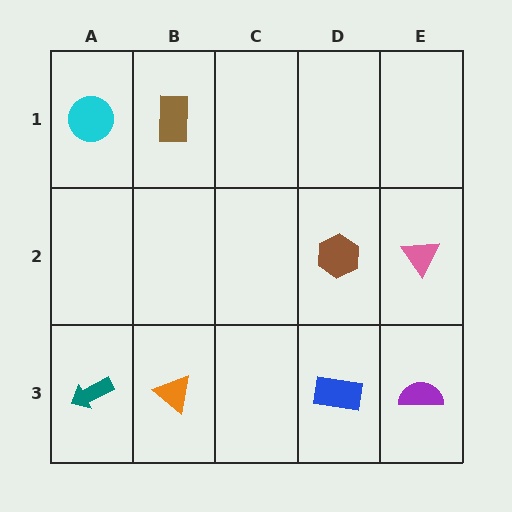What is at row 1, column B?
A brown rectangle.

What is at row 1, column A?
A cyan circle.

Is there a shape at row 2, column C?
No, that cell is empty.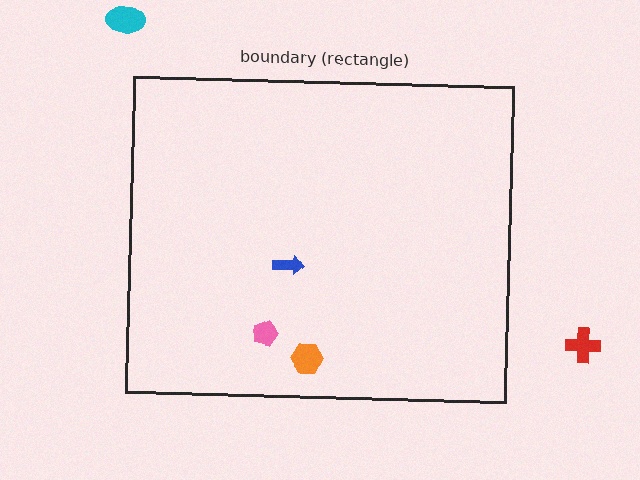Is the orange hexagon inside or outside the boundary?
Inside.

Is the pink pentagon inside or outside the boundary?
Inside.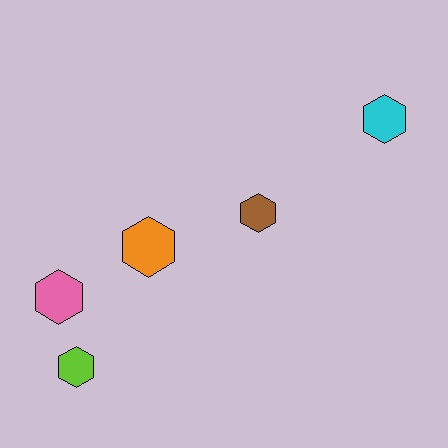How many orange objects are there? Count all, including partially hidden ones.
There is 1 orange object.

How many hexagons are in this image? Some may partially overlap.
There are 5 hexagons.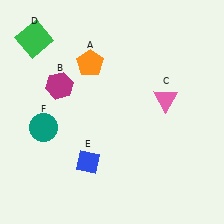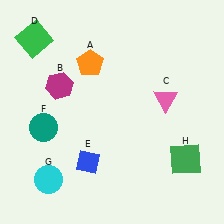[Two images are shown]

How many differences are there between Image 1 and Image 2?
There are 2 differences between the two images.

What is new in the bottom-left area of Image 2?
A cyan circle (G) was added in the bottom-left area of Image 2.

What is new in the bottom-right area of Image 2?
A green square (H) was added in the bottom-right area of Image 2.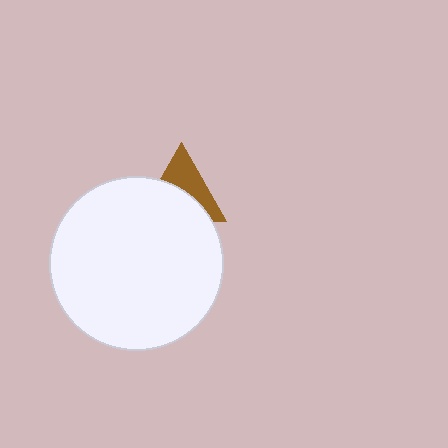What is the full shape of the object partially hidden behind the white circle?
The partially hidden object is a brown triangle.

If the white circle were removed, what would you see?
You would see the complete brown triangle.